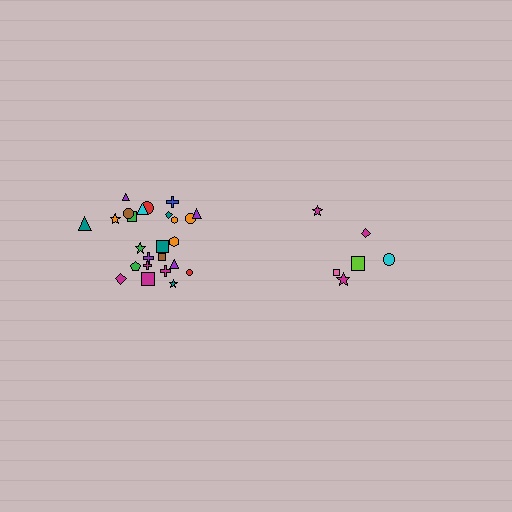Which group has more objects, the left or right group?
The left group.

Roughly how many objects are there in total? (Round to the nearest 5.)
Roughly 30 objects in total.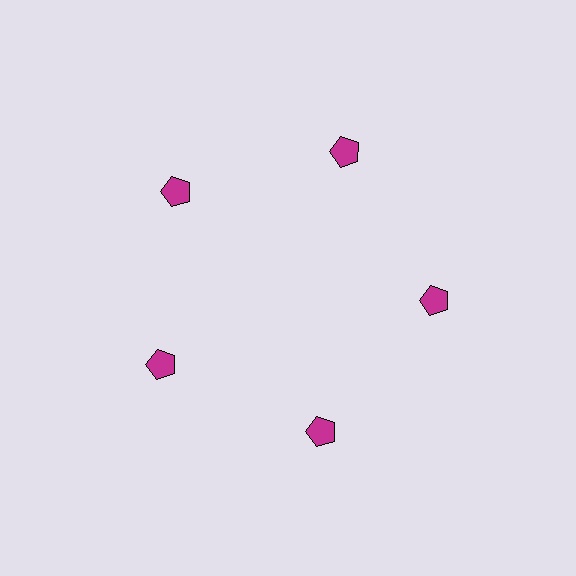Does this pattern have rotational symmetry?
Yes, this pattern has 5-fold rotational symmetry. It looks the same after rotating 72 degrees around the center.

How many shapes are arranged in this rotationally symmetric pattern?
There are 5 shapes, arranged in 5 groups of 1.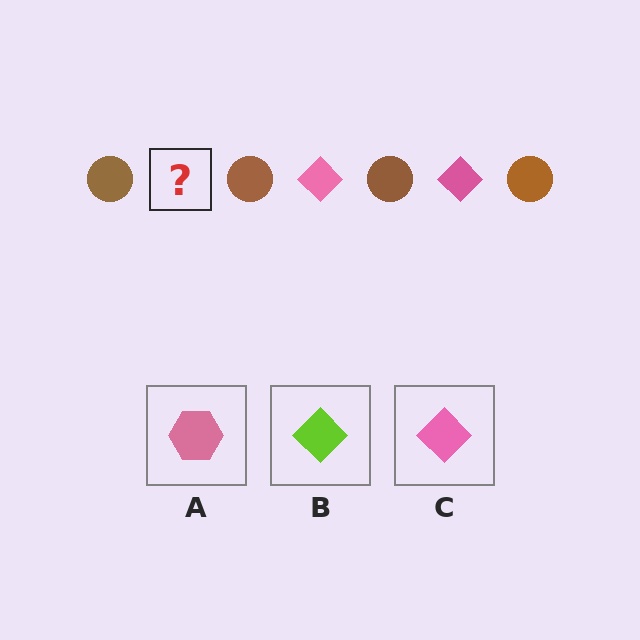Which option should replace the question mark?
Option C.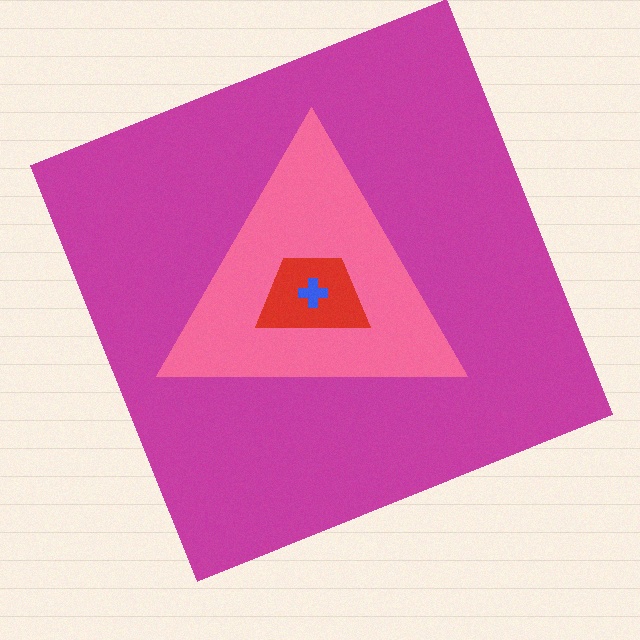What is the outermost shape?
The magenta square.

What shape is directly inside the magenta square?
The pink triangle.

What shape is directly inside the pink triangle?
The red trapezoid.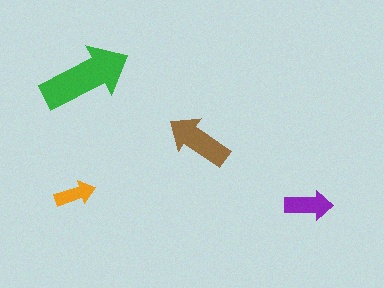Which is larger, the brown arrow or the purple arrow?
The brown one.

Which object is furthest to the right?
The purple arrow is rightmost.